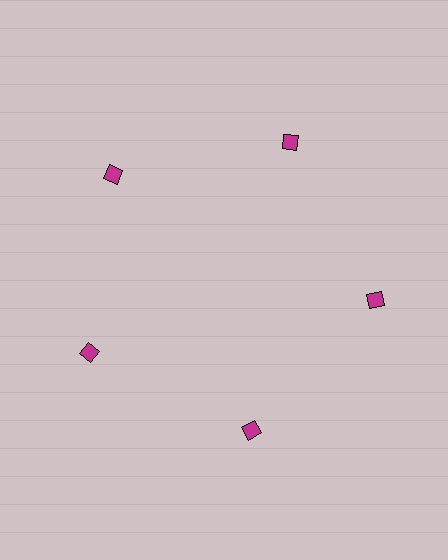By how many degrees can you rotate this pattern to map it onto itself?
The pattern maps onto itself every 72 degrees of rotation.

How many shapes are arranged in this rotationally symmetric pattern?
There are 5 shapes, arranged in 5 groups of 1.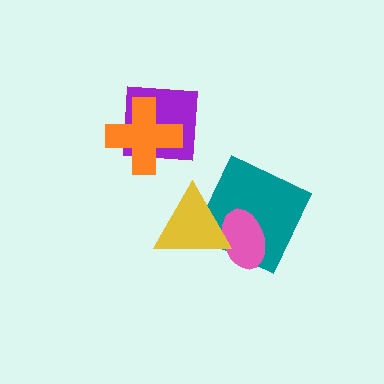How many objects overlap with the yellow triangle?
2 objects overlap with the yellow triangle.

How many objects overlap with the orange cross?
1 object overlaps with the orange cross.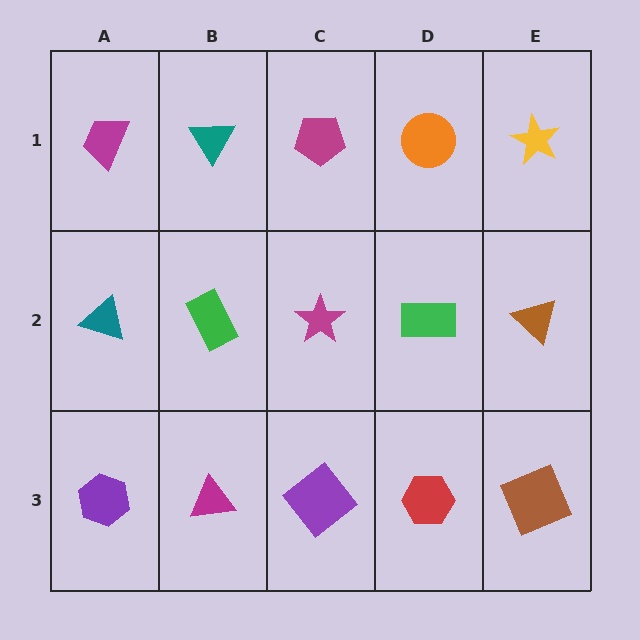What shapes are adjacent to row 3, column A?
A teal triangle (row 2, column A), a magenta triangle (row 3, column B).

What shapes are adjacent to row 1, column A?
A teal triangle (row 2, column A), a teal triangle (row 1, column B).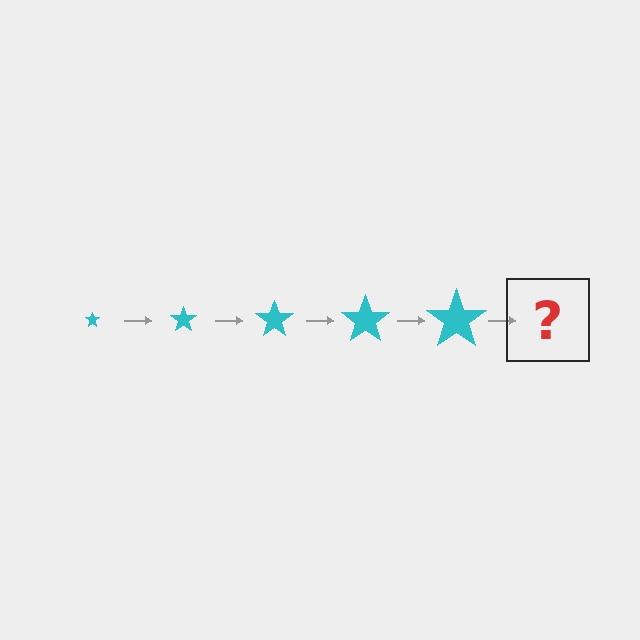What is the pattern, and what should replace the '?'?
The pattern is that the star gets progressively larger each step. The '?' should be a cyan star, larger than the previous one.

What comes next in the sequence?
The next element should be a cyan star, larger than the previous one.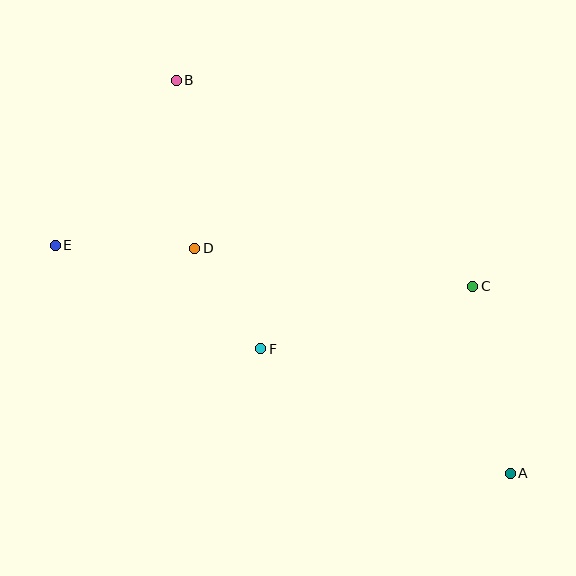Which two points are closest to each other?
Points D and F are closest to each other.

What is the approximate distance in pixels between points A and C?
The distance between A and C is approximately 190 pixels.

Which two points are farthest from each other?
Points A and B are farthest from each other.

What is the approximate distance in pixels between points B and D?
The distance between B and D is approximately 169 pixels.